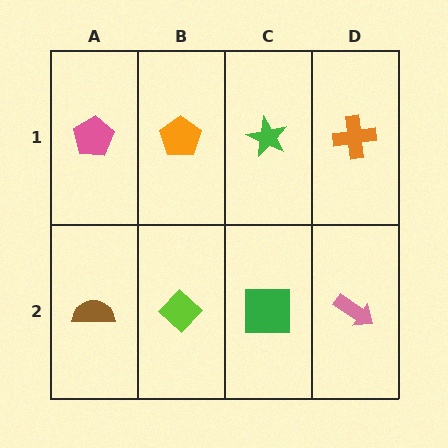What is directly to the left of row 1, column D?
A green star.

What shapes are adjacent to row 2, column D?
An orange cross (row 1, column D), a green square (row 2, column C).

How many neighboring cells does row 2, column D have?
2.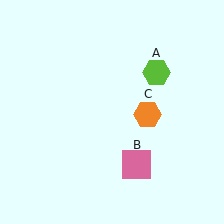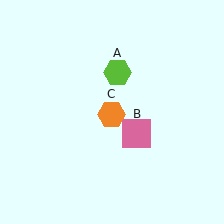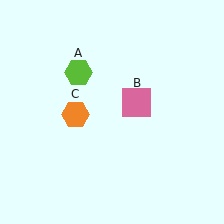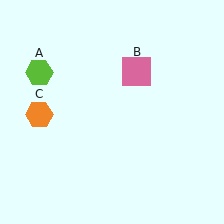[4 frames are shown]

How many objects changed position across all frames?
3 objects changed position: lime hexagon (object A), pink square (object B), orange hexagon (object C).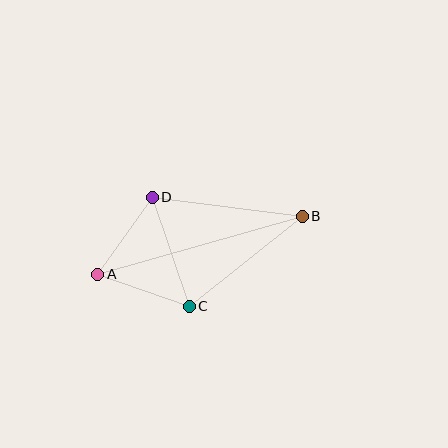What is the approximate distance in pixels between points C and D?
The distance between C and D is approximately 115 pixels.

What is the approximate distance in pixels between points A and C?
The distance between A and C is approximately 97 pixels.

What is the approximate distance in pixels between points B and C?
The distance between B and C is approximately 144 pixels.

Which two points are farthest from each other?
Points A and B are farthest from each other.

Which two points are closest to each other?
Points A and D are closest to each other.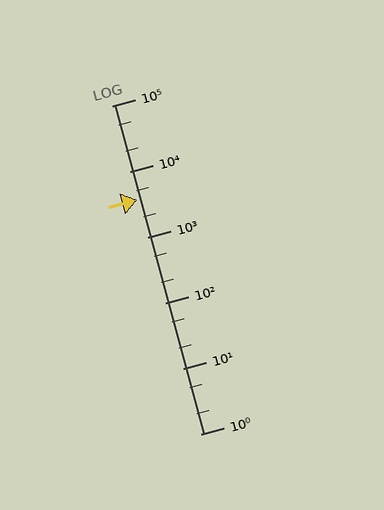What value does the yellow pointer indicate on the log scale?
The pointer indicates approximately 3700.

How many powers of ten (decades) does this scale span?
The scale spans 5 decades, from 1 to 100000.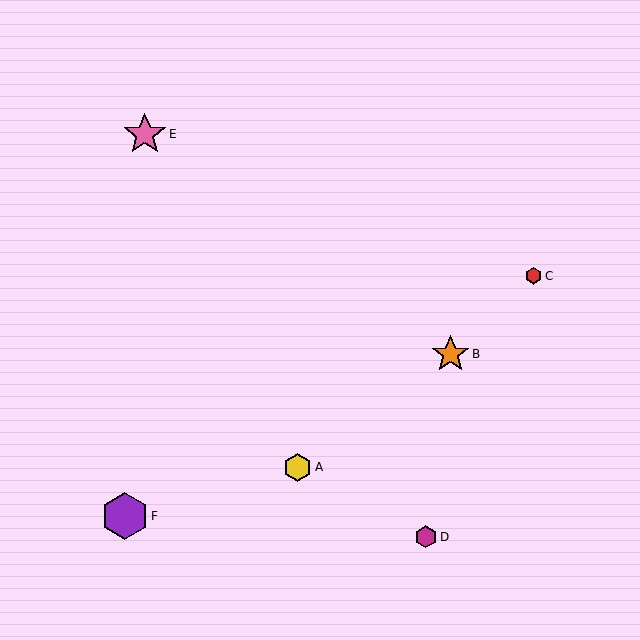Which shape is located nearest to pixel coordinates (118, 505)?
The purple hexagon (labeled F) at (125, 516) is nearest to that location.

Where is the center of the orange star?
The center of the orange star is at (450, 354).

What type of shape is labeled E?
Shape E is a pink star.